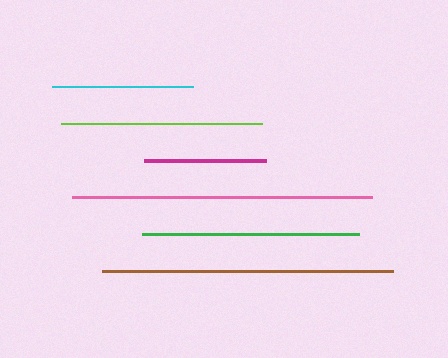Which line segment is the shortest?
The magenta line is the shortest at approximately 123 pixels.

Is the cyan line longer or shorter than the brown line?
The brown line is longer than the cyan line.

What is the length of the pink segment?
The pink segment is approximately 301 pixels long.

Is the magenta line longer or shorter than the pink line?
The pink line is longer than the magenta line.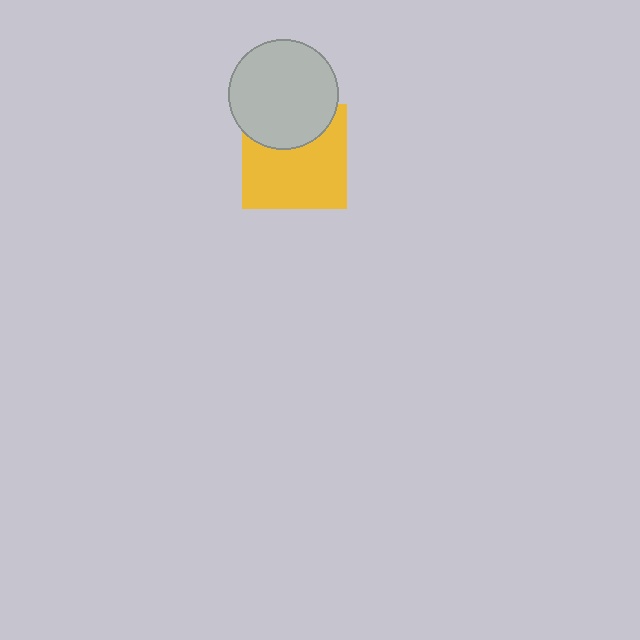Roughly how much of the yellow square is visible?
Most of it is visible (roughly 68%).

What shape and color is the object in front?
The object in front is a light gray circle.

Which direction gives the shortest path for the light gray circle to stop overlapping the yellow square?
Moving up gives the shortest separation.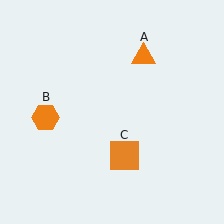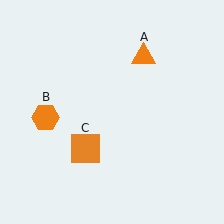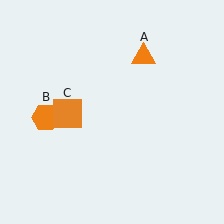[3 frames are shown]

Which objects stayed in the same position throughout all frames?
Orange triangle (object A) and orange hexagon (object B) remained stationary.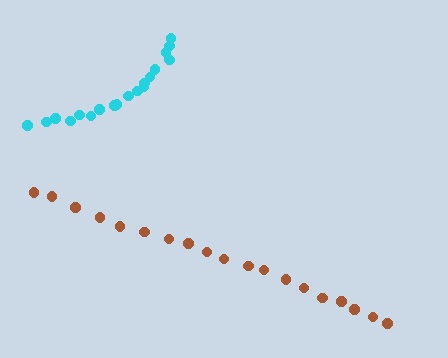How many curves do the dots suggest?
There are 2 distinct paths.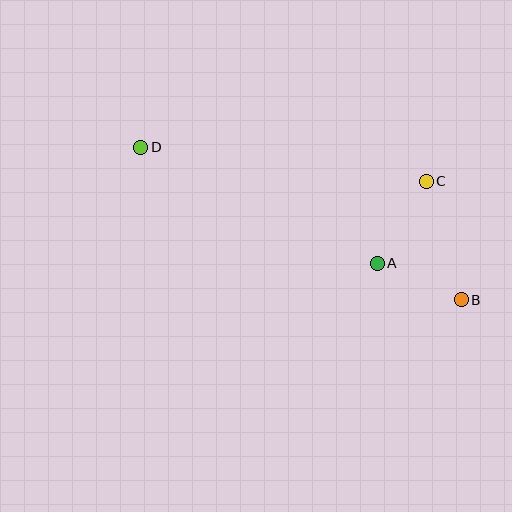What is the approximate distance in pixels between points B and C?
The distance between B and C is approximately 124 pixels.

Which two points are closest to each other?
Points A and B are closest to each other.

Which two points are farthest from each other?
Points B and D are farthest from each other.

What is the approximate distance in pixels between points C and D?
The distance between C and D is approximately 287 pixels.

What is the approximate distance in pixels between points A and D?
The distance between A and D is approximately 263 pixels.